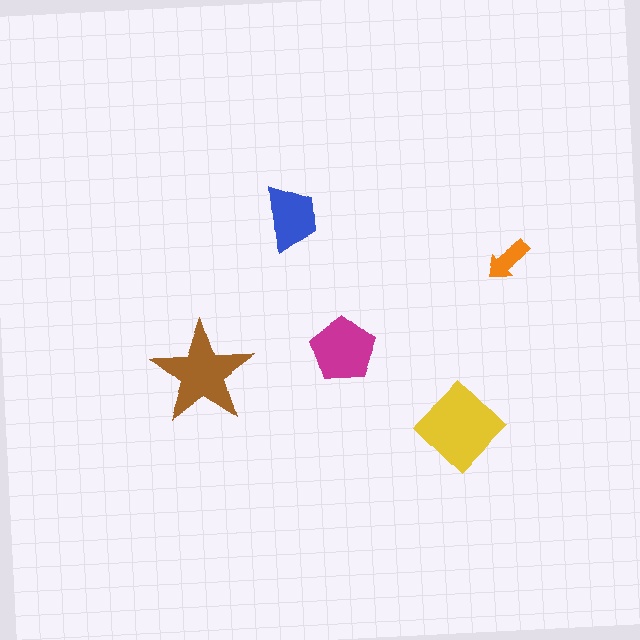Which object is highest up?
The blue trapezoid is topmost.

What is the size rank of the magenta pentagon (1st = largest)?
3rd.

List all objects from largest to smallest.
The yellow diamond, the brown star, the magenta pentagon, the blue trapezoid, the orange arrow.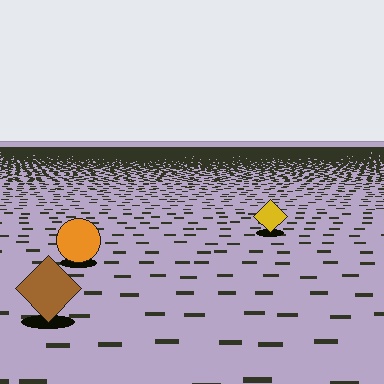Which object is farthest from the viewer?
The yellow diamond is farthest from the viewer. It appears smaller and the ground texture around it is denser.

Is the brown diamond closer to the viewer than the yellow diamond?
Yes. The brown diamond is closer — you can tell from the texture gradient: the ground texture is coarser near it.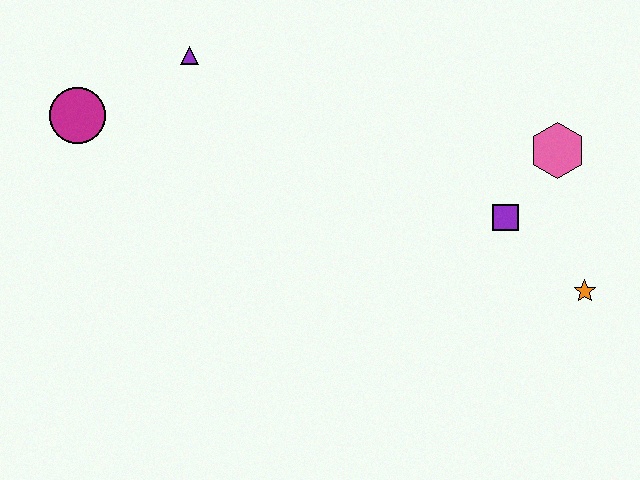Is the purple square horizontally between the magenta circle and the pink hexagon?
Yes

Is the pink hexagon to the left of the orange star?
Yes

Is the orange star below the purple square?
Yes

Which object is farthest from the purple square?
The magenta circle is farthest from the purple square.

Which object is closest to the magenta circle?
The purple triangle is closest to the magenta circle.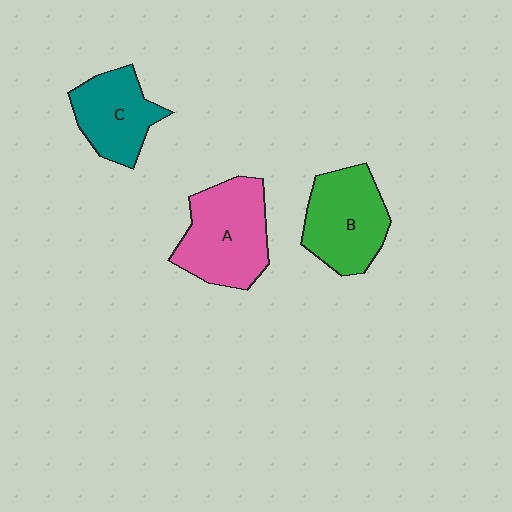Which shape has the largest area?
Shape A (pink).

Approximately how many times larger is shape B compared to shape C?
Approximately 1.2 times.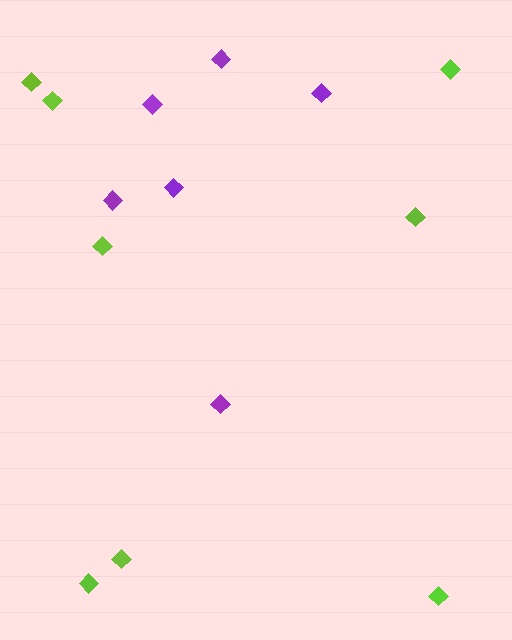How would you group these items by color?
There are 2 groups: one group of purple diamonds (6) and one group of lime diamonds (8).